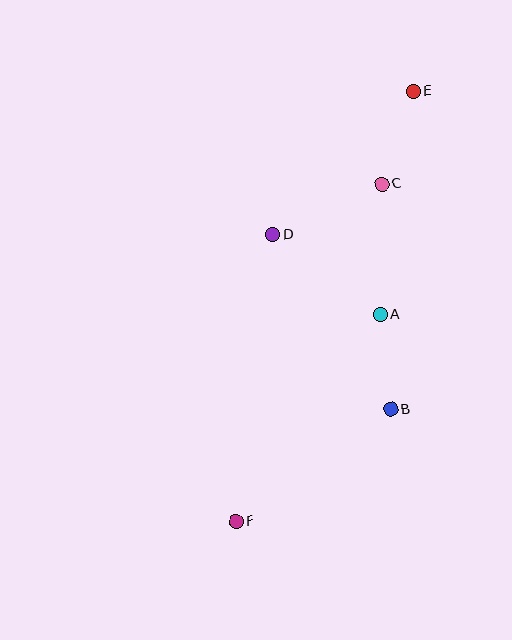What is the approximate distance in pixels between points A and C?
The distance between A and C is approximately 131 pixels.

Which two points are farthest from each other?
Points E and F are farthest from each other.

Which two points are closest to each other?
Points A and B are closest to each other.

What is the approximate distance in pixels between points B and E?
The distance between B and E is approximately 319 pixels.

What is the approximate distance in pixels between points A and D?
The distance between A and D is approximately 134 pixels.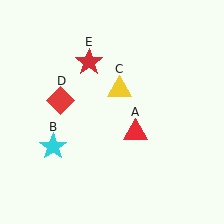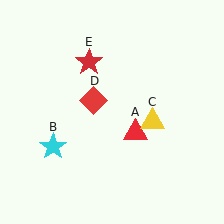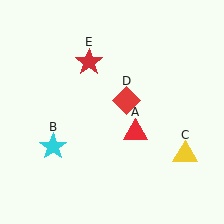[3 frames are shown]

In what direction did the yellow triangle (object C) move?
The yellow triangle (object C) moved down and to the right.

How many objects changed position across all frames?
2 objects changed position: yellow triangle (object C), red diamond (object D).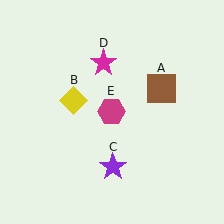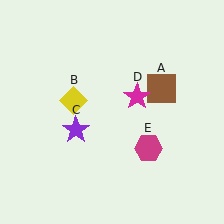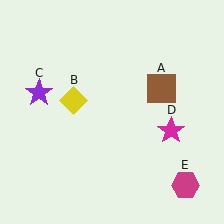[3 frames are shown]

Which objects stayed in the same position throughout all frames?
Brown square (object A) and yellow diamond (object B) remained stationary.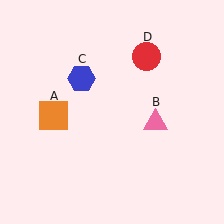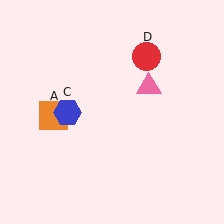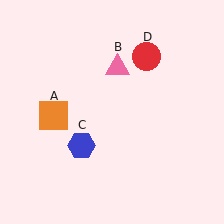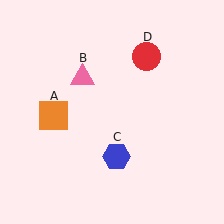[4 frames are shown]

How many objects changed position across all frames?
2 objects changed position: pink triangle (object B), blue hexagon (object C).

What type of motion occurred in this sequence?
The pink triangle (object B), blue hexagon (object C) rotated counterclockwise around the center of the scene.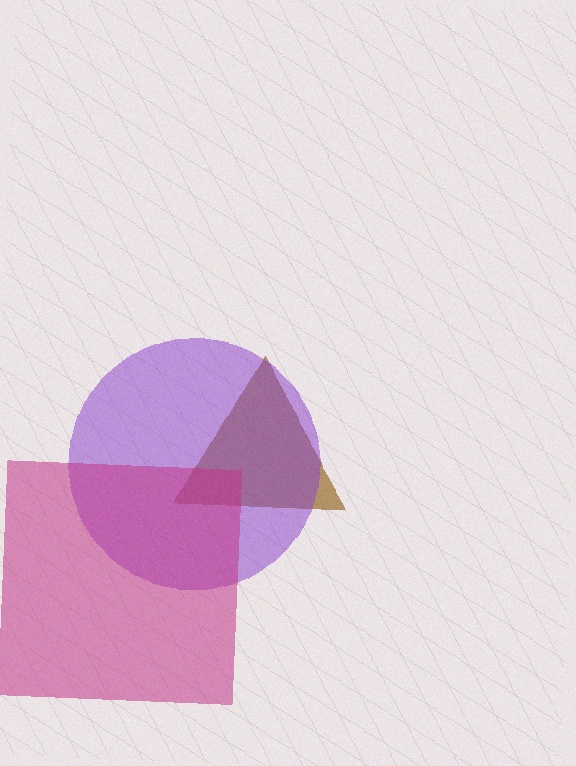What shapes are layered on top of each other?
The layered shapes are: a brown triangle, a purple circle, a magenta square.